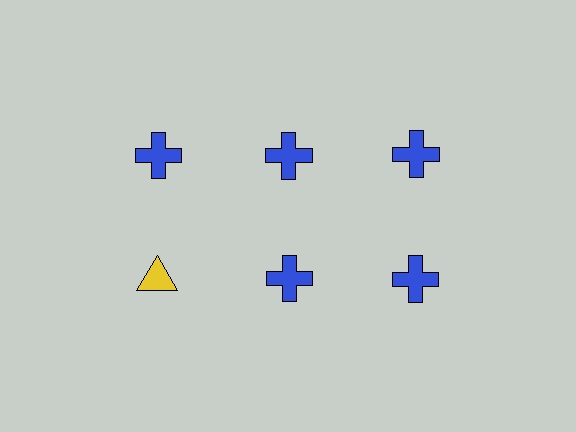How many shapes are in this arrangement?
There are 6 shapes arranged in a grid pattern.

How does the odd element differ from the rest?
It differs in both color (yellow instead of blue) and shape (triangle instead of cross).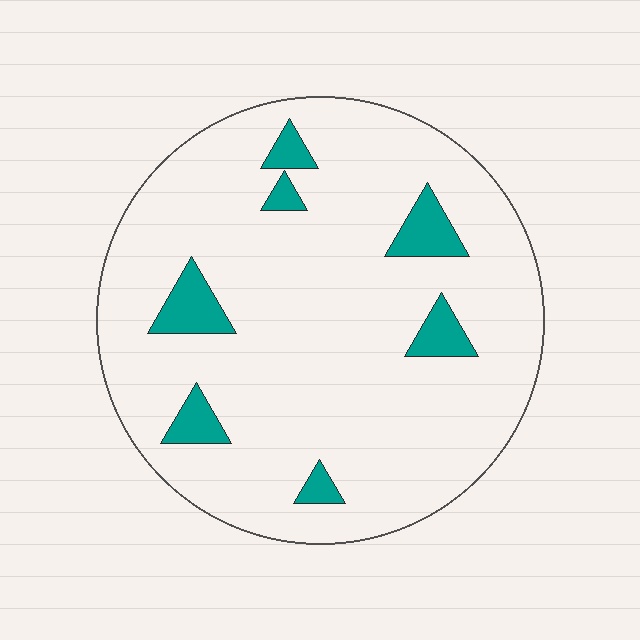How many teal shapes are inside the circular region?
7.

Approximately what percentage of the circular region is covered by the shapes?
Approximately 10%.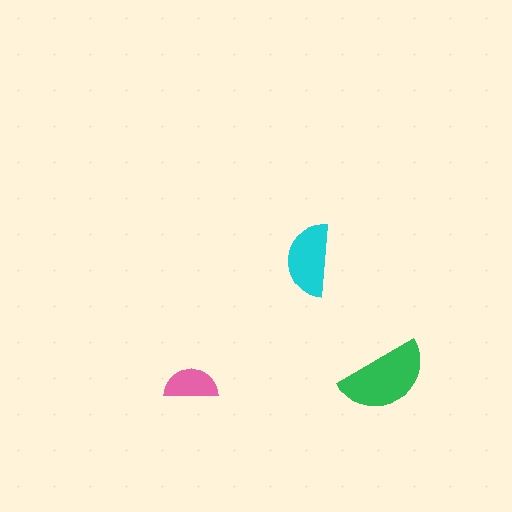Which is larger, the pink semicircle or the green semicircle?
The green one.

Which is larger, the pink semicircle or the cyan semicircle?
The cyan one.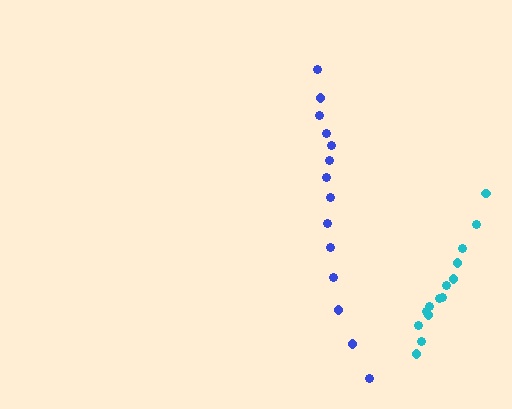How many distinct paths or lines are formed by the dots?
There are 2 distinct paths.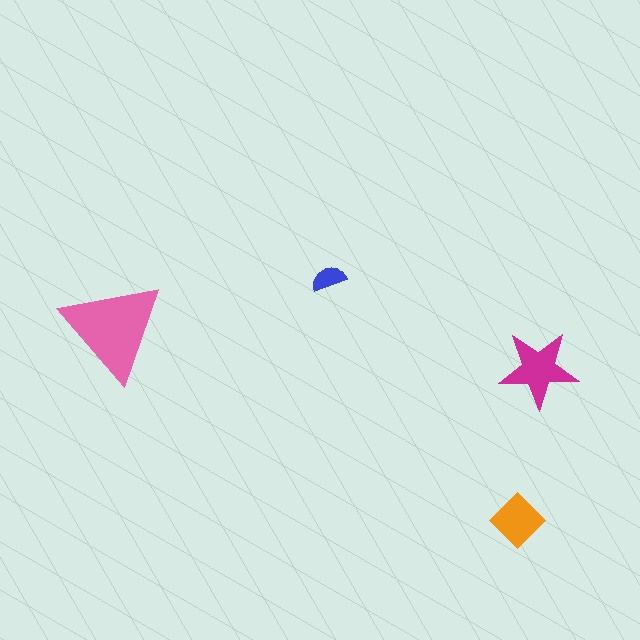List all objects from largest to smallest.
The pink triangle, the magenta star, the orange diamond, the blue semicircle.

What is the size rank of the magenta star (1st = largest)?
2nd.